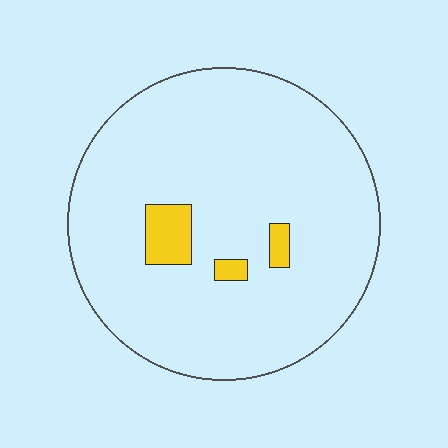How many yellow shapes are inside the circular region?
3.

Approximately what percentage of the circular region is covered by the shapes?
Approximately 5%.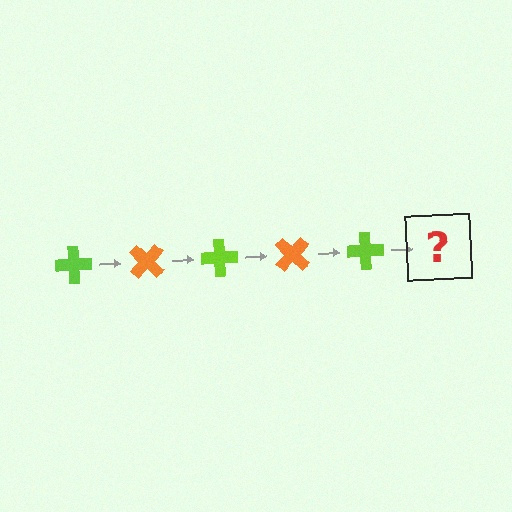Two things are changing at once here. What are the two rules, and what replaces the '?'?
The two rules are that it rotates 45 degrees each step and the color cycles through lime and orange. The '?' should be an orange cross, rotated 225 degrees from the start.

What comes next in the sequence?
The next element should be an orange cross, rotated 225 degrees from the start.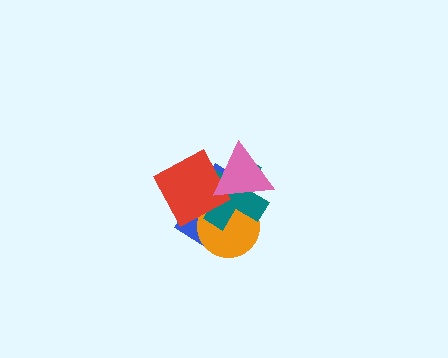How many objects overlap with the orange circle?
4 objects overlap with the orange circle.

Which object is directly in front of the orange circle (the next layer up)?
The teal cross is directly in front of the orange circle.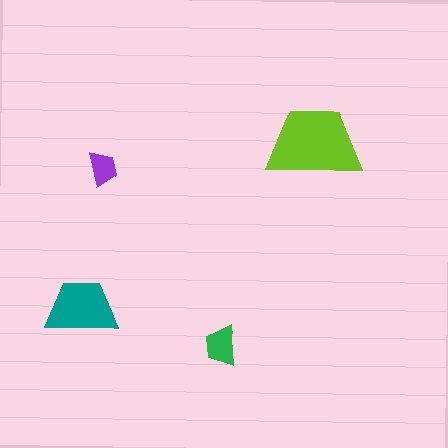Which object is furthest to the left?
The teal trapezoid is leftmost.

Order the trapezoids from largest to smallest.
the lime one, the teal one, the green one, the purple one.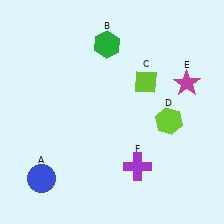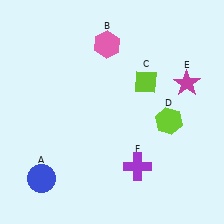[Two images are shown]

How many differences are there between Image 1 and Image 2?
There is 1 difference between the two images.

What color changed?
The hexagon (B) changed from green in Image 1 to pink in Image 2.